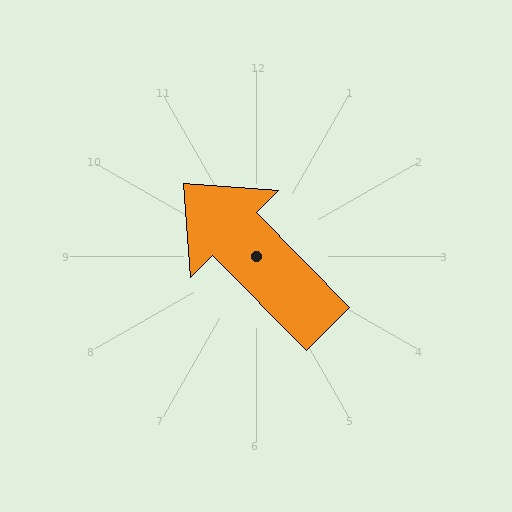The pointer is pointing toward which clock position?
Roughly 11 o'clock.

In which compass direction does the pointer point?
Northwest.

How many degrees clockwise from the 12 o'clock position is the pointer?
Approximately 315 degrees.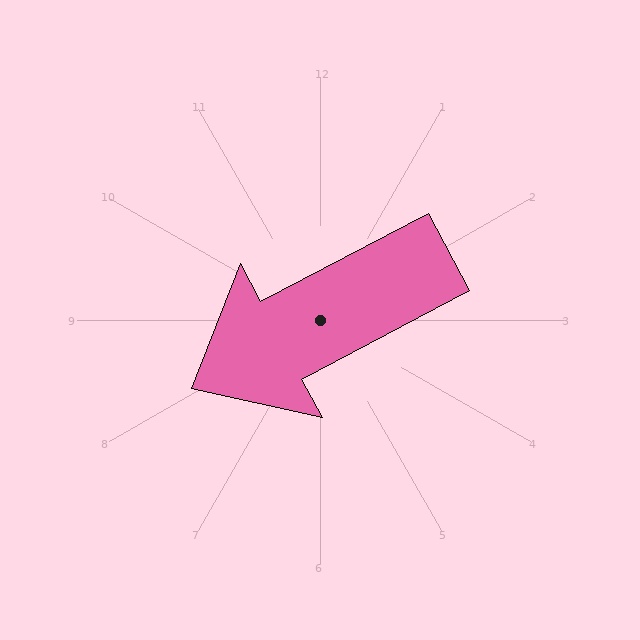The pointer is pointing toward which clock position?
Roughly 8 o'clock.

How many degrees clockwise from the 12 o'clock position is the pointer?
Approximately 242 degrees.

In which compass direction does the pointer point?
Southwest.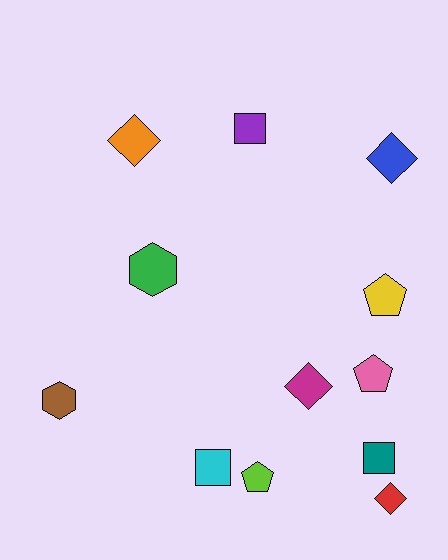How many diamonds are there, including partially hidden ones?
There are 4 diamonds.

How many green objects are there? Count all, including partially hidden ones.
There is 1 green object.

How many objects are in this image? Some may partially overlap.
There are 12 objects.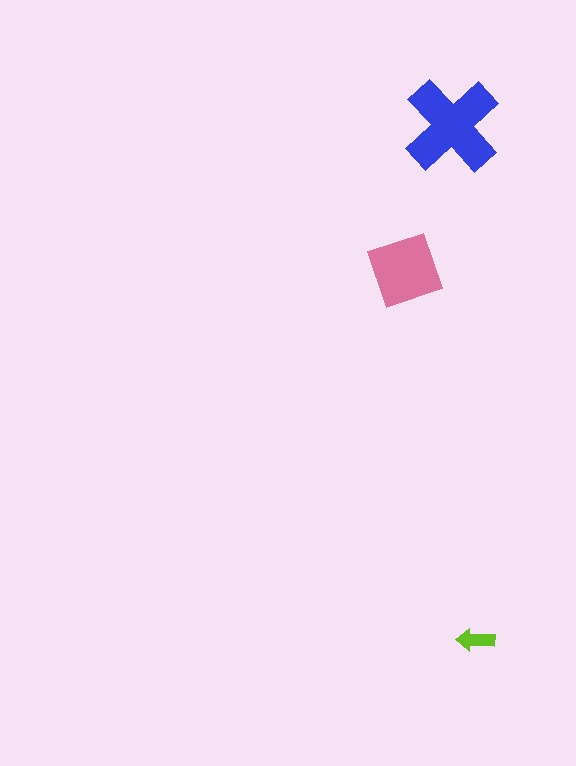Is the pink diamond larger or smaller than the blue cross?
Smaller.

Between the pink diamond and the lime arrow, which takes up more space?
The pink diamond.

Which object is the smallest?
The lime arrow.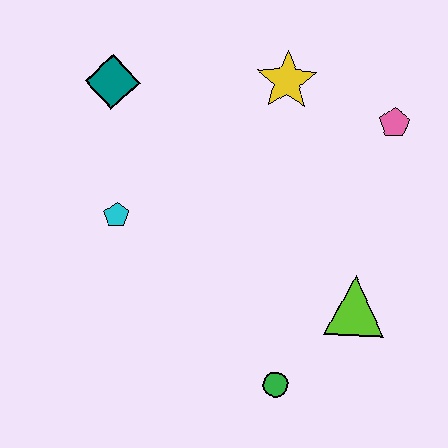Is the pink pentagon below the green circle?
No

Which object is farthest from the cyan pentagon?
The pink pentagon is farthest from the cyan pentagon.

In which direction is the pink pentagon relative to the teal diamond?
The pink pentagon is to the right of the teal diamond.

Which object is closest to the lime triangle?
The green circle is closest to the lime triangle.